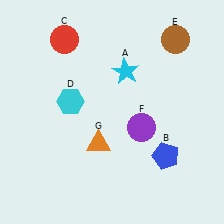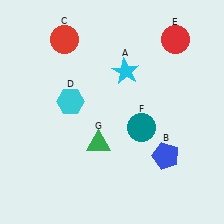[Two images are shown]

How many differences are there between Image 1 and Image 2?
There are 3 differences between the two images.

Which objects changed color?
E changed from brown to red. F changed from purple to teal. G changed from orange to green.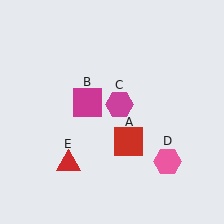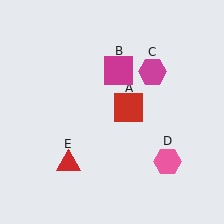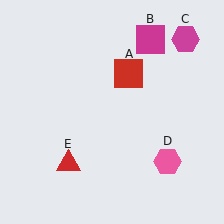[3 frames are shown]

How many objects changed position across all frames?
3 objects changed position: red square (object A), magenta square (object B), magenta hexagon (object C).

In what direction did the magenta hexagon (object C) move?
The magenta hexagon (object C) moved up and to the right.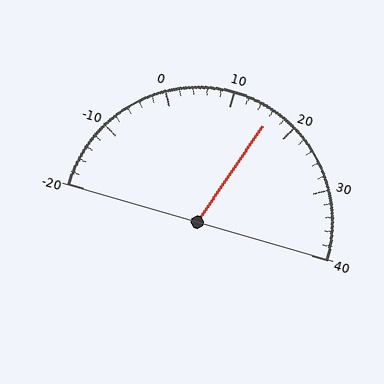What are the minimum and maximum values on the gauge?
The gauge ranges from -20 to 40.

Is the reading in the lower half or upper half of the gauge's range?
The reading is in the upper half of the range (-20 to 40).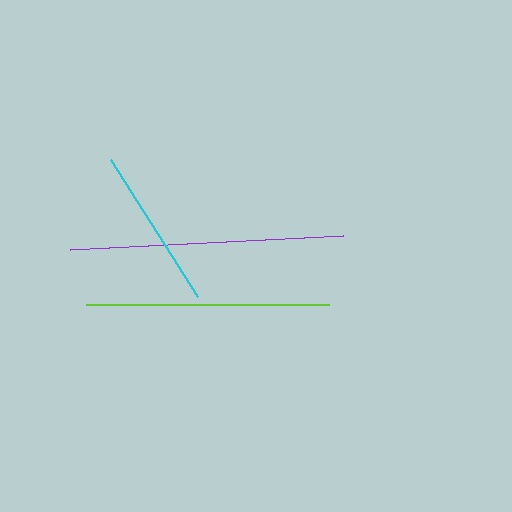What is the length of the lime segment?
The lime segment is approximately 243 pixels long.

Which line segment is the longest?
The purple line is the longest at approximately 274 pixels.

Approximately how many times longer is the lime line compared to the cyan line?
The lime line is approximately 1.5 times the length of the cyan line.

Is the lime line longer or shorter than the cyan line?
The lime line is longer than the cyan line.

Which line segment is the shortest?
The cyan line is the shortest at approximately 162 pixels.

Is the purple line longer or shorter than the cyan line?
The purple line is longer than the cyan line.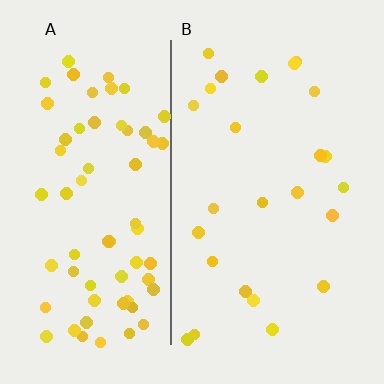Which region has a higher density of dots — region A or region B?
A (the left).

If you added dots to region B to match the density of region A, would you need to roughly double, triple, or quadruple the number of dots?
Approximately triple.